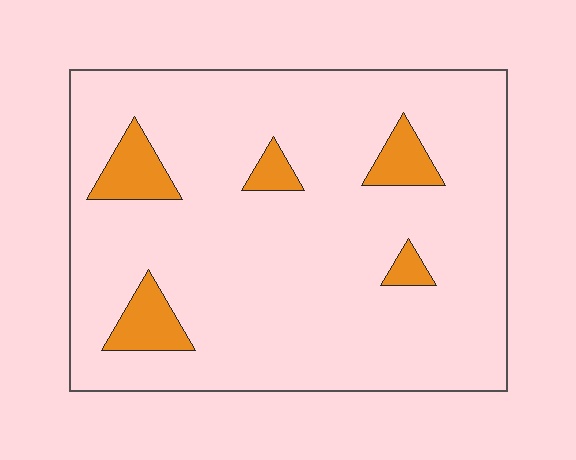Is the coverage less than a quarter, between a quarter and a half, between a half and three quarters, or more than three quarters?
Less than a quarter.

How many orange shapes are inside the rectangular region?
5.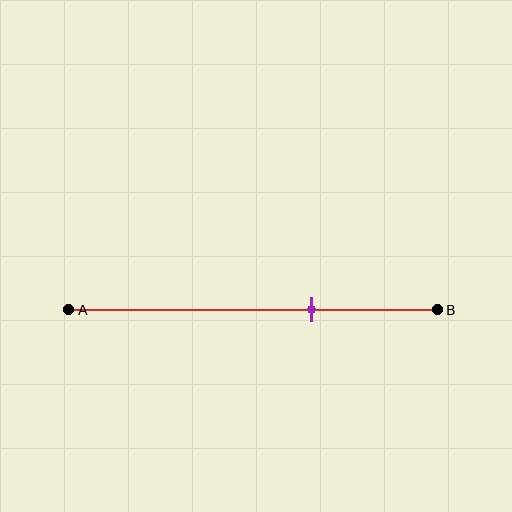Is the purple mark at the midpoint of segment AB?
No, the mark is at about 65% from A, not at the 50% midpoint.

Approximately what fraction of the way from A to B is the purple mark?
The purple mark is approximately 65% of the way from A to B.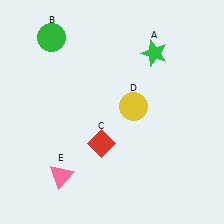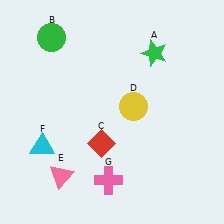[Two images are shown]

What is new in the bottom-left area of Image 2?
A pink cross (G) was added in the bottom-left area of Image 2.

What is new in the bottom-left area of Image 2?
A cyan triangle (F) was added in the bottom-left area of Image 2.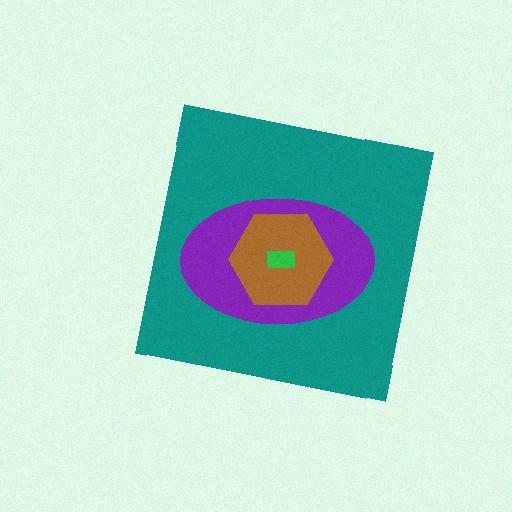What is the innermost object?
The green rectangle.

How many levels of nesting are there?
4.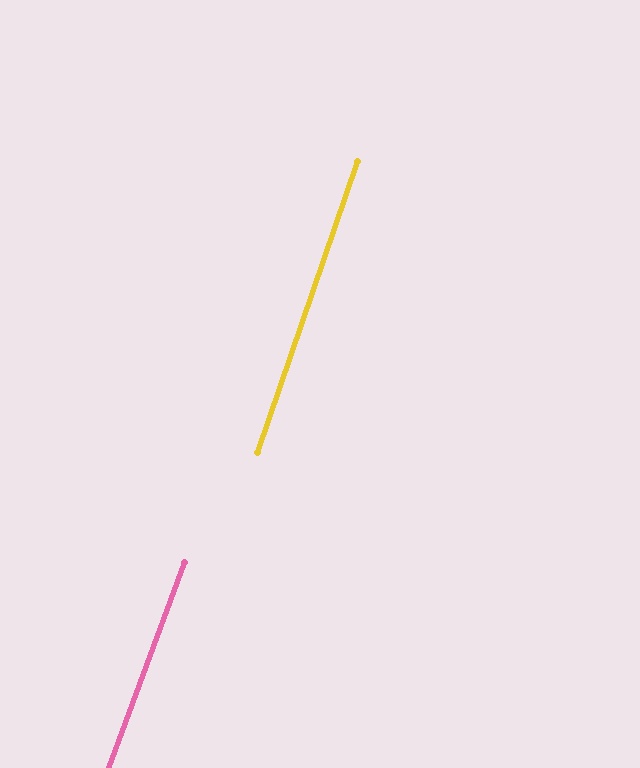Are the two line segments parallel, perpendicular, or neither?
Parallel — their directions differ by only 1.1°.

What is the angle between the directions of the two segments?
Approximately 1 degree.